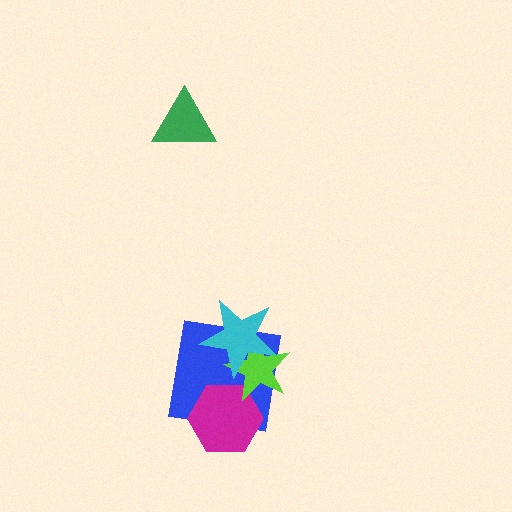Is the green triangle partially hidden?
No, no other shape covers it.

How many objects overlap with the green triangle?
0 objects overlap with the green triangle.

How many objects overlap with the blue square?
3 objects overlap with the blue square.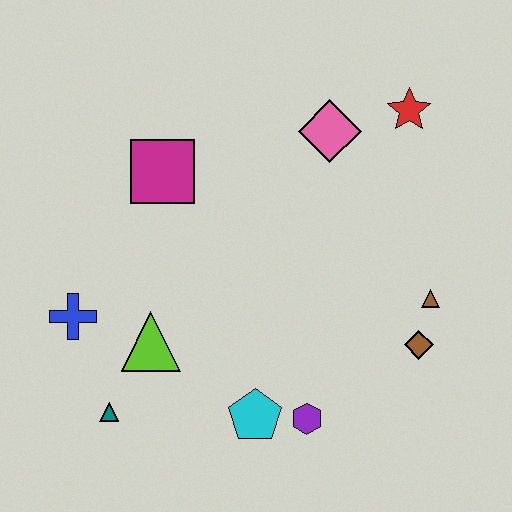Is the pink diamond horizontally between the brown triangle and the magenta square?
Yes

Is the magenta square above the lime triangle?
Yes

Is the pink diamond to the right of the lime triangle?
Yes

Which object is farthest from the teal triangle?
The red star is farthest from the teal triangle.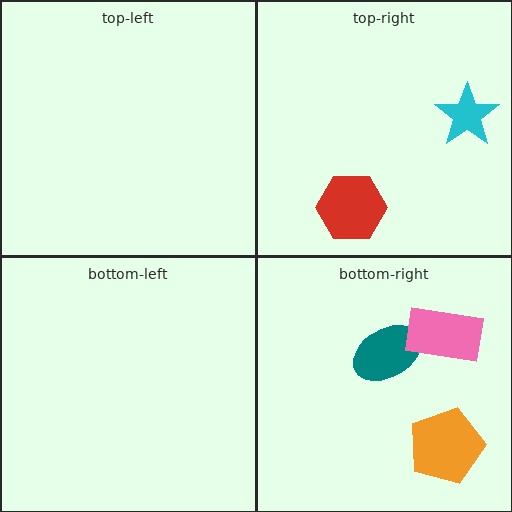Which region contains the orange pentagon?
The bottom-right region.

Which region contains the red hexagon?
The top-right region.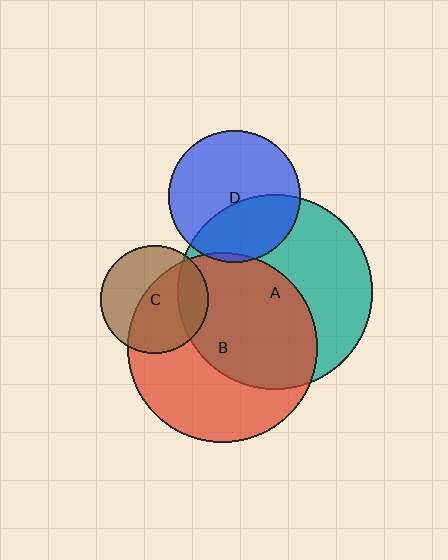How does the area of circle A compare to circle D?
Approximately 2.2 times.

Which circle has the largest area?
Circle A (teal).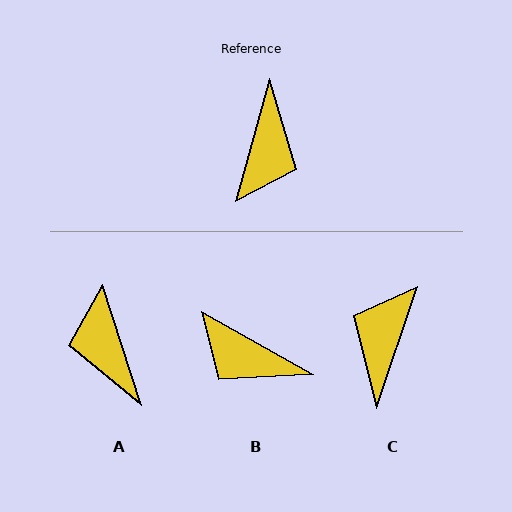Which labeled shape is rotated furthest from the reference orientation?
C, about 177 degrees away.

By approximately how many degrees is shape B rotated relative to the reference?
Approximately 104 degrees clockwise.